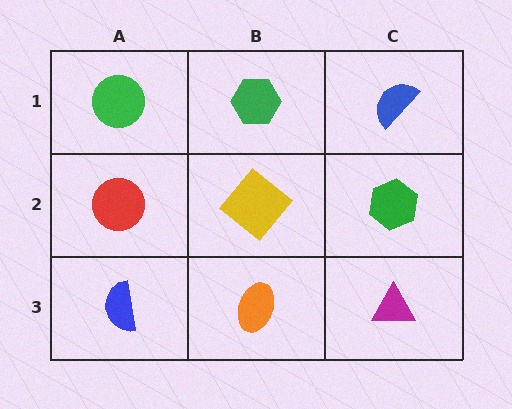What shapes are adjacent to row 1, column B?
A yellow diamond (row 2, column B), a green circle (row 1, column A), a blue semicircle (row 1, column C).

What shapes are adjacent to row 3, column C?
A green hexagon (row 2, column C), an orange ellipse (row 3, column B).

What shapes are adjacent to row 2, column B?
A green hexagon (row 1, column B), an orange ellipse (row 3, column B), a red circle (row 2, column A), a green hexagon (row 2, column C).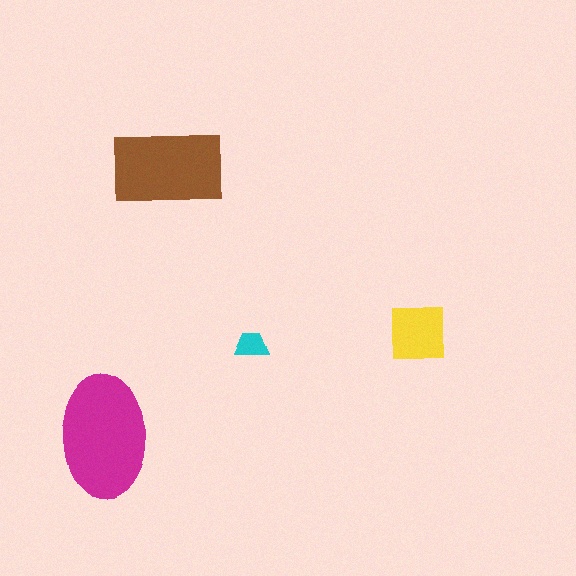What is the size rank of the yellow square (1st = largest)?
3rd.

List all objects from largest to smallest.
The magenta ellipse, the brown rectangle, the yellow square, the cyan trapezoid.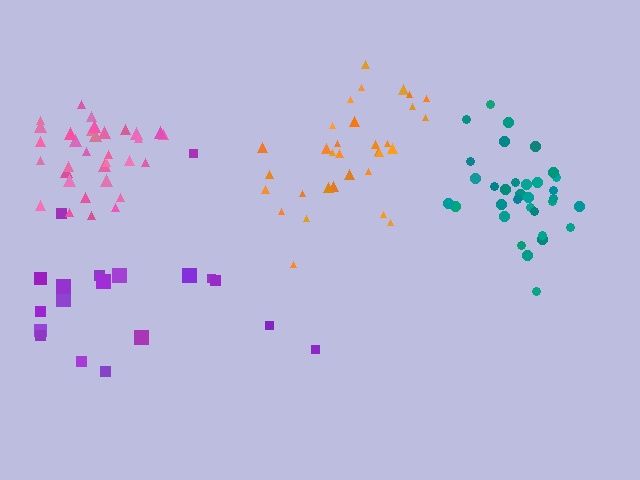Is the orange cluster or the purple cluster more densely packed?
Orange.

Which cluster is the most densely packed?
Pink.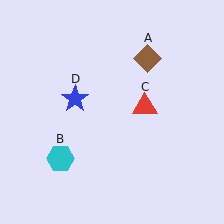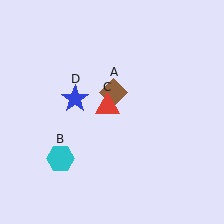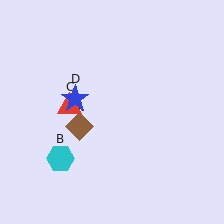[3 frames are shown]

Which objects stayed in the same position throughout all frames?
Cyan hexagon (object B) and blue star (object D) remained stationary.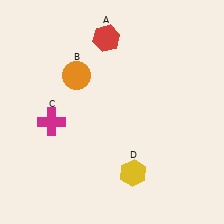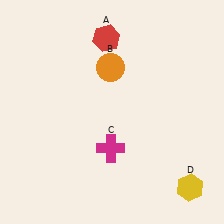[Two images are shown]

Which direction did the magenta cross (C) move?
The magenta cross (C) moved right.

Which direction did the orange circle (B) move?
The orange circle (B) moved right.